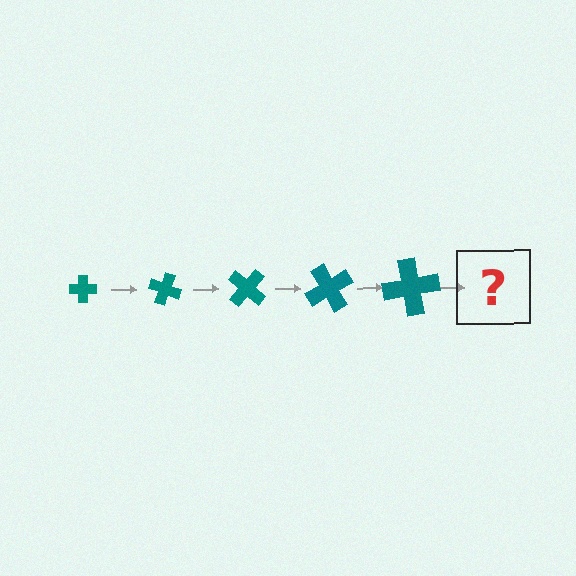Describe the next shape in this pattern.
It should be a cross, larger than the previous one and rotated 100 degrees from the start.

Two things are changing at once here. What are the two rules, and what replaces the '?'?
The two rules are that the cross grows larger each step and it rotates 20 degrees each step. The '?' should be a cross, larger than the previous one and rotated 100 degrees from the start.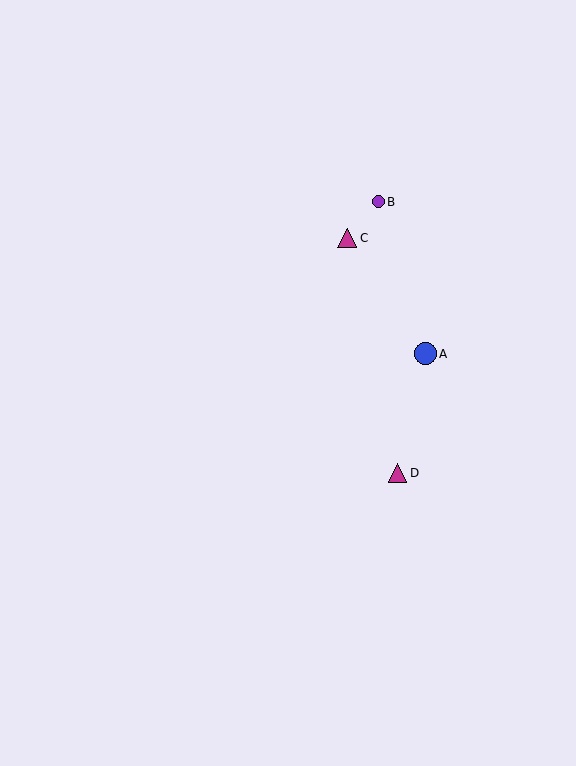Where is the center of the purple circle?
The center of the purple circle is at (378, 202).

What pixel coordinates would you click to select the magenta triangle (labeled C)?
Click at (347, 238) to select the magenta triangle C.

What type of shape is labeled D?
Shape D is a magenta triangle.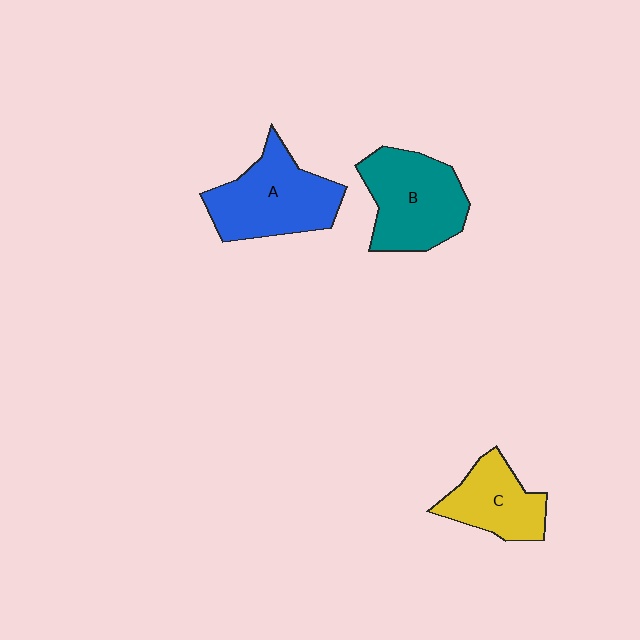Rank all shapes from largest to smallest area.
From largest to smallest: A (blue), B (teal), C (yellow).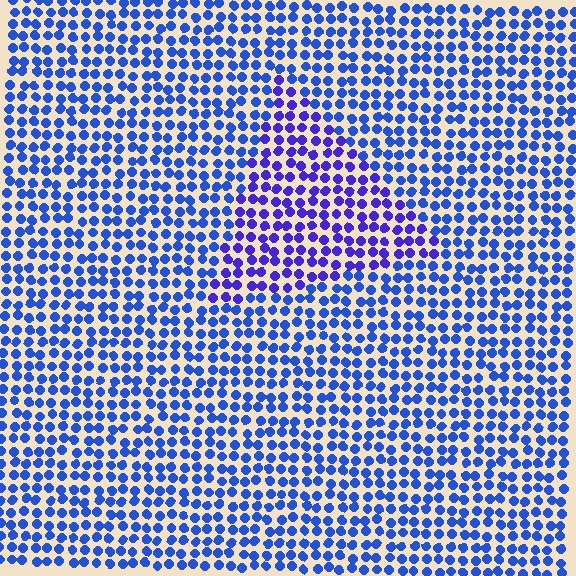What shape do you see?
I see a triangle.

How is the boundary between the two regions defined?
The boundary is defined purely by a slight shift in hue (about 27 degrees). Spacing, size, and orientation are identical on both sides.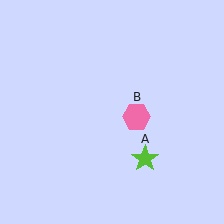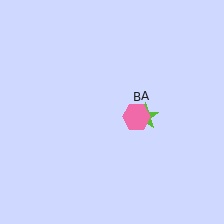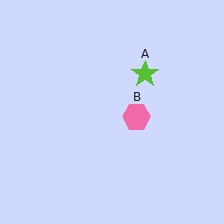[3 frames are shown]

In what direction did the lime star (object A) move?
The lime star (object A) moved up.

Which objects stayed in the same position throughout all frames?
Pink hexagon (object B) remained stationary.